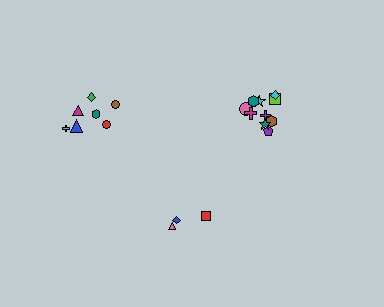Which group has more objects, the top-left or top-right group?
The top-right group.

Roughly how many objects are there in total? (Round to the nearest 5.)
Roughly 20 objects in total.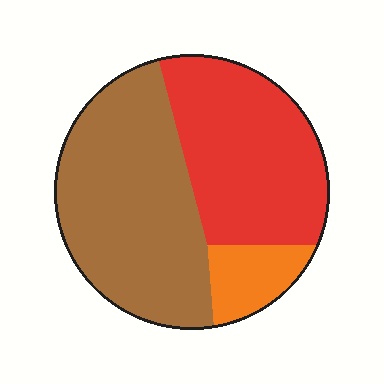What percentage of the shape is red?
Red covers 40% of the shape.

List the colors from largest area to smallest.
From largest to smallest: brown, red, orange.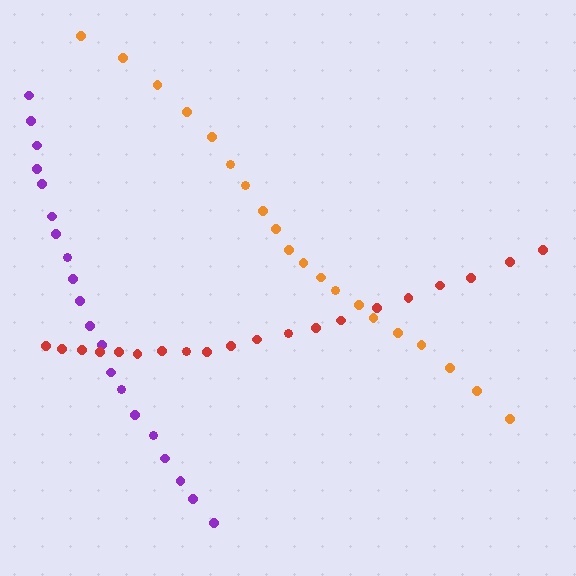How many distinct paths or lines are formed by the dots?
There are 3 distinct paths.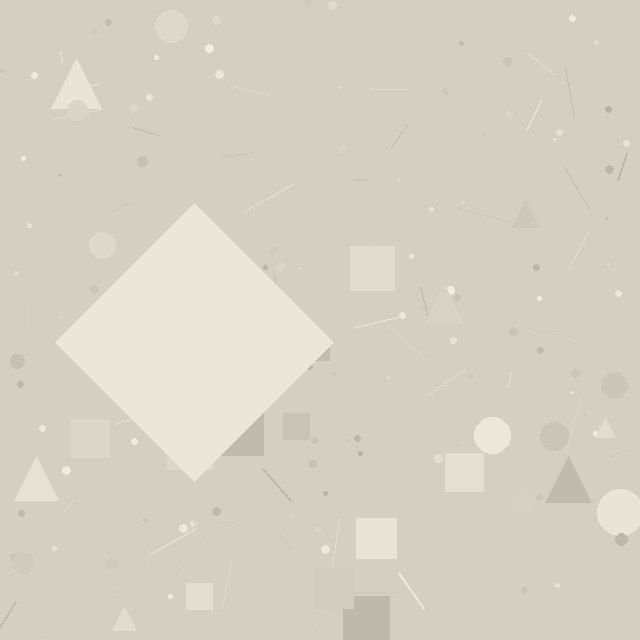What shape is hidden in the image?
A diamond is hidden in the image.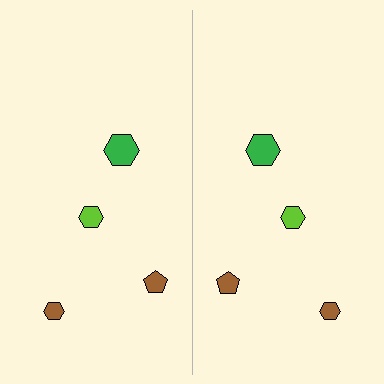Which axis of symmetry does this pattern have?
The pattern has a vertical axis of symmetry running through the center of the image.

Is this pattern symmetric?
Yes, this pattern has bilateral (reflection) symmetry.